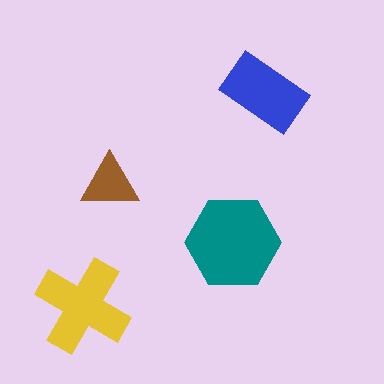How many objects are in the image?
There are 4 objects in the image.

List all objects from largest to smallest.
The teal hexagon, the yellow cross, the blue rectangle, the brown triangle.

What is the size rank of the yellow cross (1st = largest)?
2nd.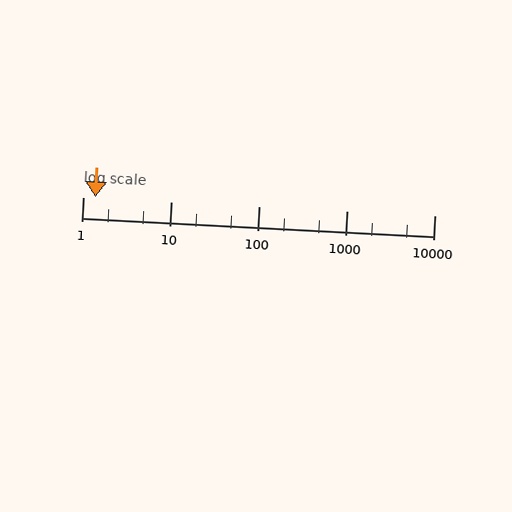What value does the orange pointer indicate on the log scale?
The pointer indicates approximately 1.4.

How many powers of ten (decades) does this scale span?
The scale spans 4 decades, from 1 to 10000.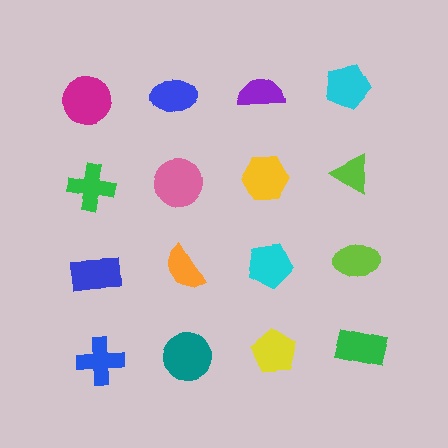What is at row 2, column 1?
A green cross.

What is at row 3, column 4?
A lime ellipse.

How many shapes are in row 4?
4 shapes.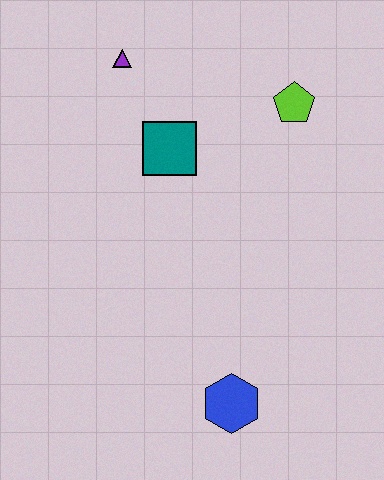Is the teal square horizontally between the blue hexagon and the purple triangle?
Yes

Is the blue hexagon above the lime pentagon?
No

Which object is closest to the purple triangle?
The teal square is closest to the purple triangle.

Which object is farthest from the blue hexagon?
The purple triangle is farthest from the blue hexagon.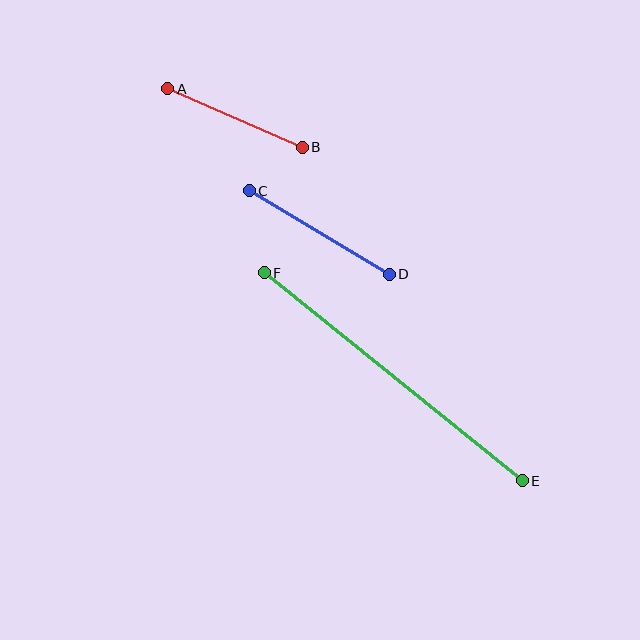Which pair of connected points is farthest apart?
Points E and F are farthest apart.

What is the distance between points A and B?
The distance is approximately 147 pixels.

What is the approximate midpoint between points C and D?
The midpoint is at approximately (319, 233) pixels.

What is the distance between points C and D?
The distance is approximately 163 pixels.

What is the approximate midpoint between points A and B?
The midpoint is at approximately (235, 118) pixels.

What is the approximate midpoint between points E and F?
The midpoint is at approximately (393, 377) pixels.